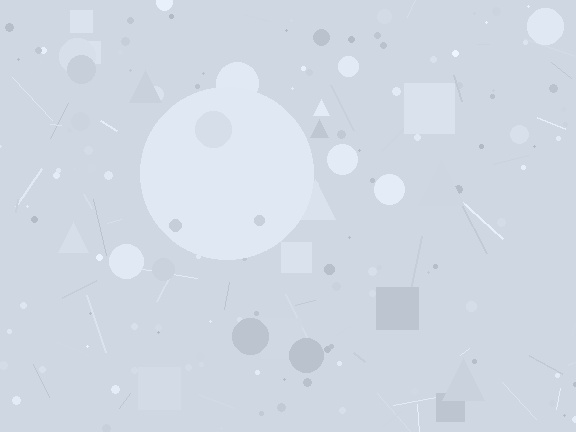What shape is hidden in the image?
A circle is hidden in the image.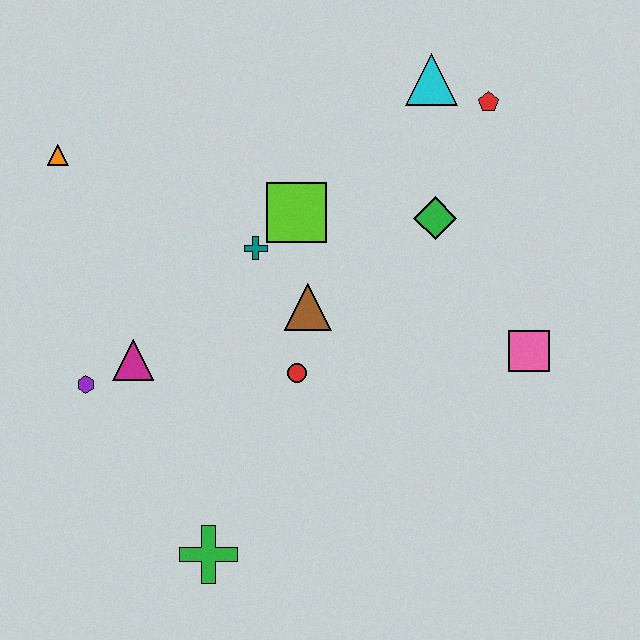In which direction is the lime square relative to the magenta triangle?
The lime square is to the right of the magenta triangle.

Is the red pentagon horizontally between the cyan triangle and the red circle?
No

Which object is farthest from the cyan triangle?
The green cross is farthest from the cyan triangle.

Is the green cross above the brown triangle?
No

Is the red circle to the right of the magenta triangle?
Yes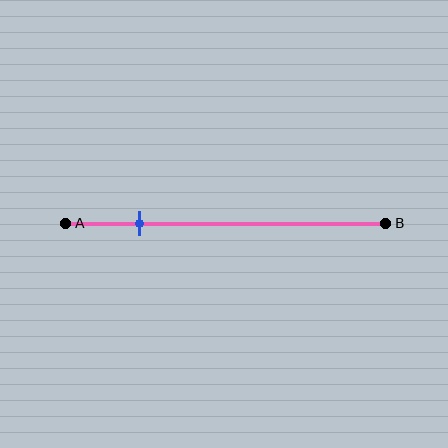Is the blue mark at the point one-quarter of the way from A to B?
Yes, the mark is approximately at the one-quarter point.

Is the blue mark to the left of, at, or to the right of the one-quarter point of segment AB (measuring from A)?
The blue mark is approximately at the one-quarter point of segment AB.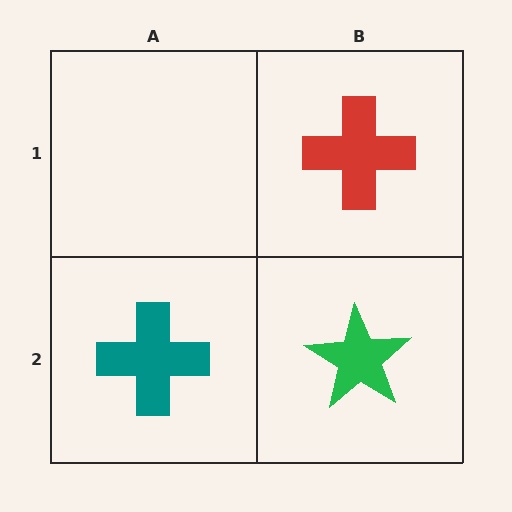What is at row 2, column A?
A teal cross.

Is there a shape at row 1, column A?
No, that cell is empty.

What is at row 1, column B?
A red cross.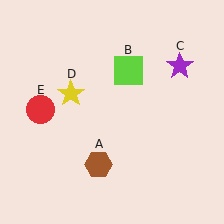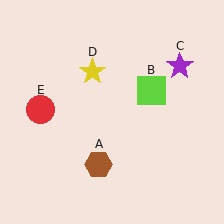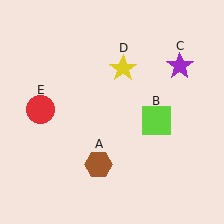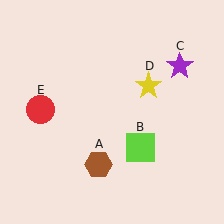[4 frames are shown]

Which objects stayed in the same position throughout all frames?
Brown hexagon (object A) and purple star (object C) and red circle (object E) remained stationary.